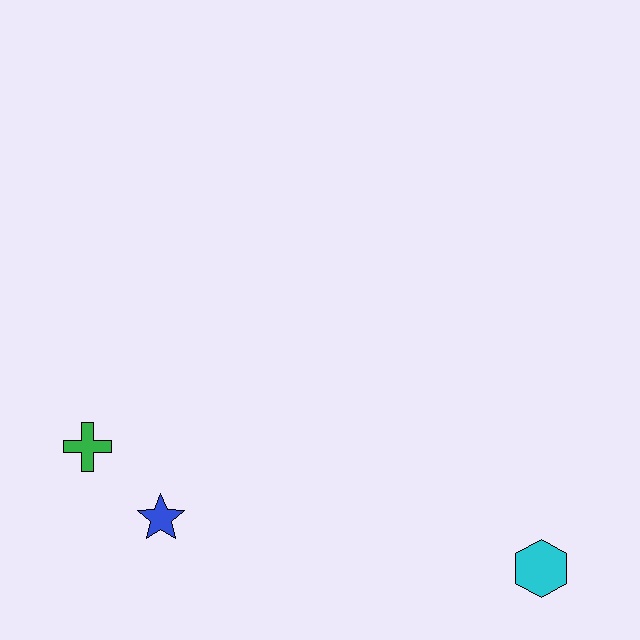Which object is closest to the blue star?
The green cross is closest to the blue star.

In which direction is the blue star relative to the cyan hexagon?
The blue star is to the left of the cyan hexagon.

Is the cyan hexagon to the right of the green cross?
Yes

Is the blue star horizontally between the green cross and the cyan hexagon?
Yes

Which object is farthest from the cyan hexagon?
The green cross is farthest from the cyan hexagon.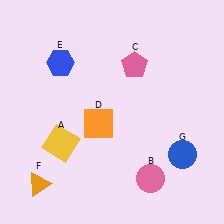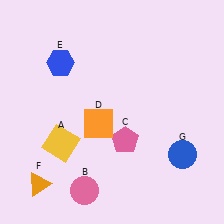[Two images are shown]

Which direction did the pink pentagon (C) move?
The pink pentagon (C) moved down.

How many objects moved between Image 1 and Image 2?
2 objects moved between the two images.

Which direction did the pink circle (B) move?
The pink circle (B) moved left.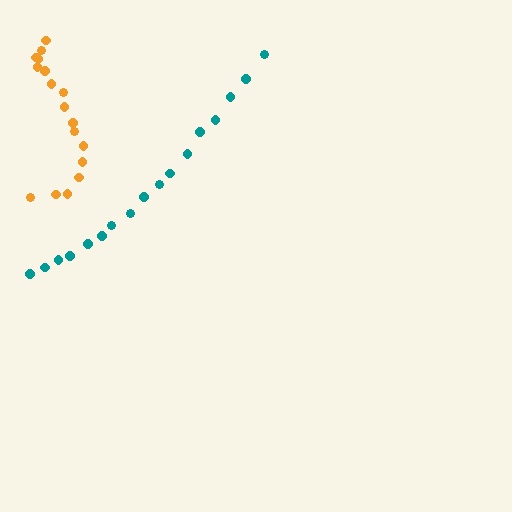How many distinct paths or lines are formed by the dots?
There are 2 distinct paths.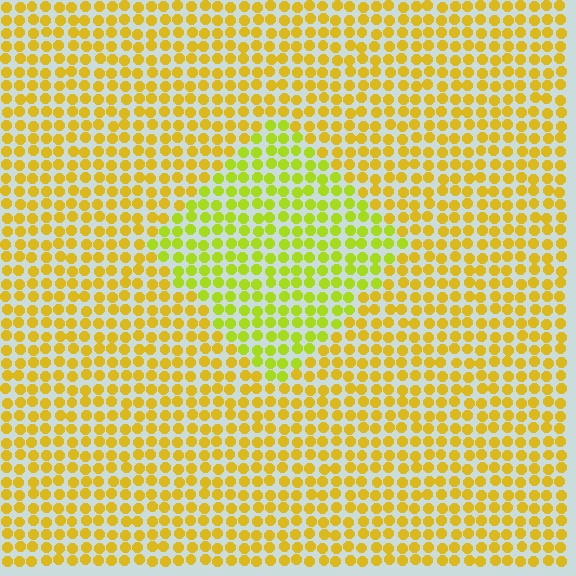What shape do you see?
I see a diamond.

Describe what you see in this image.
The image is filled with small yellow elements in a uniform arrangement. A diamond-shaped region is visible where the elements are tinted to a slightly different hue, forming a subtle color boundary.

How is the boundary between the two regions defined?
The boundary is defined purely by a slight shift in hue (about 28 degrees). Spacing, size, and orientation are identical on both sides.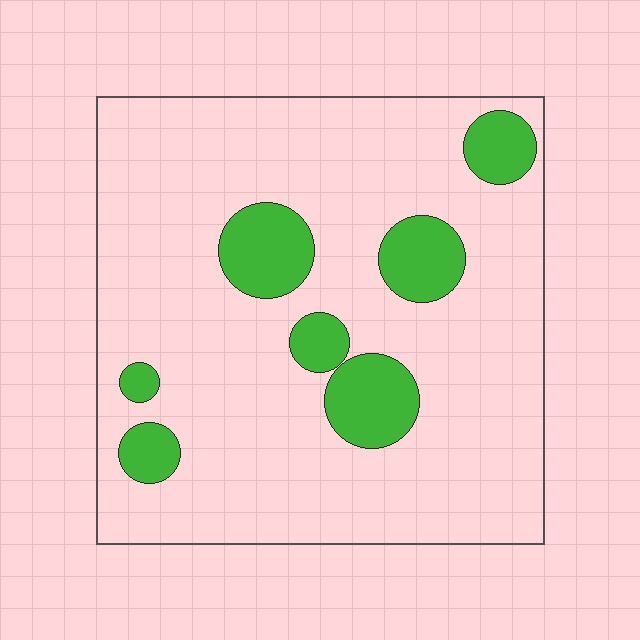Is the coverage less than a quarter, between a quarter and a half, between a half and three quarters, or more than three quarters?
Less than a quarter.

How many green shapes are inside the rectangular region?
7.